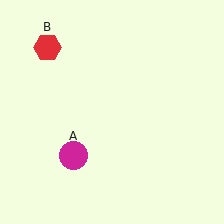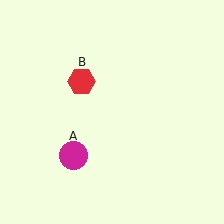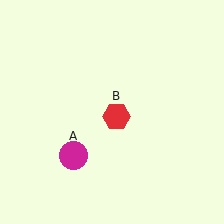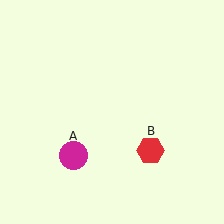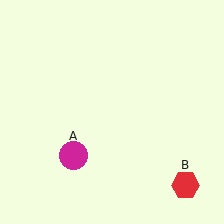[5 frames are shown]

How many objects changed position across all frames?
1 object changed position: red hexagon (object B).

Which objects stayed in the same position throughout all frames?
Magenta circle (object A) remained stationary.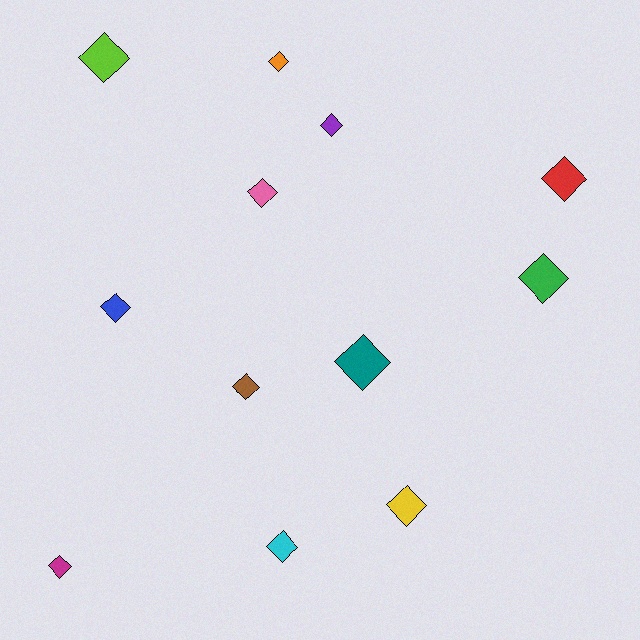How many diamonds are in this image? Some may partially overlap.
There are 12 diamonds.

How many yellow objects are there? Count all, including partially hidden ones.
There is 1 yellow object.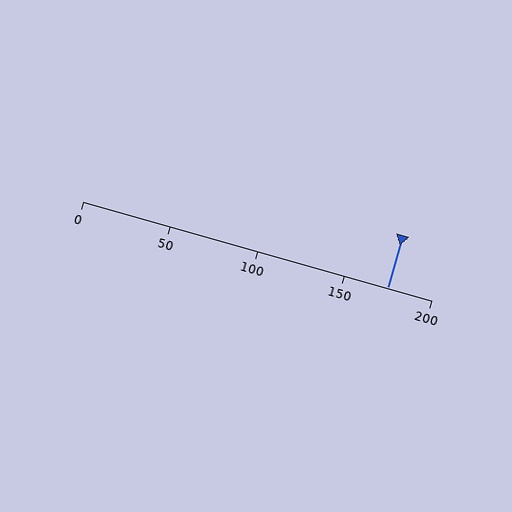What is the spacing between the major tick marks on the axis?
The major ticks are spaced 50 apart.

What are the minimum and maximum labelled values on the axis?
The axis runs from 0 to 200.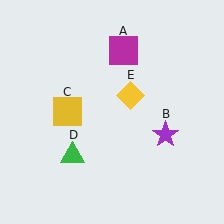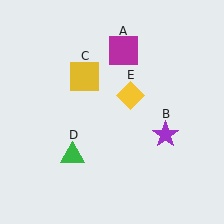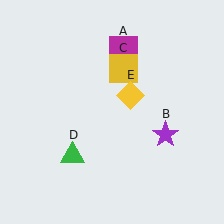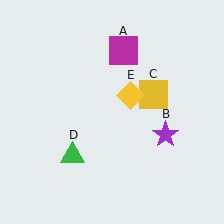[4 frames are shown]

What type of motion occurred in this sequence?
The yellow square (object C) rotated clockwise around the center of the scene.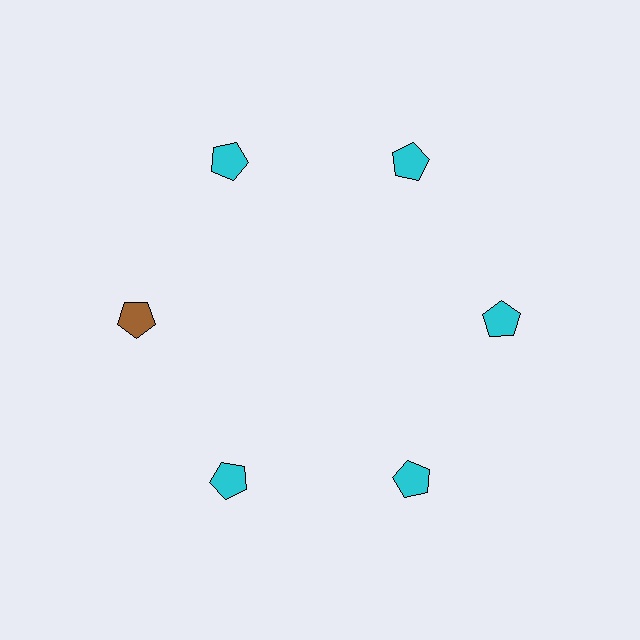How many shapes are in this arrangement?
There are 6 shapes arranged in a ring pattern.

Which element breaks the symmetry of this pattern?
The brown pentagon at roughly the 9 o'clock position breaks the symmetry. All other shapes are cyan pentagons.